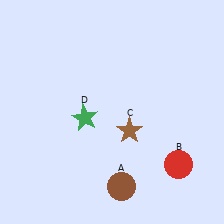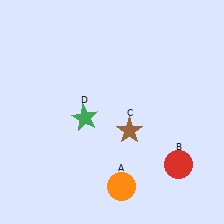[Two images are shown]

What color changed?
The circle (A) changed from brown in Image 1 to orange in Image 2.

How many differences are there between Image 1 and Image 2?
There is 1 difference between the two images.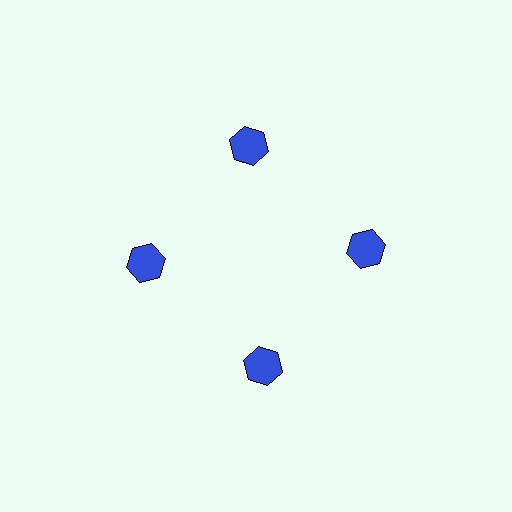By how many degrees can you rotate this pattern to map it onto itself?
The pattern maps onto itself every 90 degrees of rotation.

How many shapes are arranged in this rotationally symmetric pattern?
There are 4 shapes, arranged in 4 groups of 1.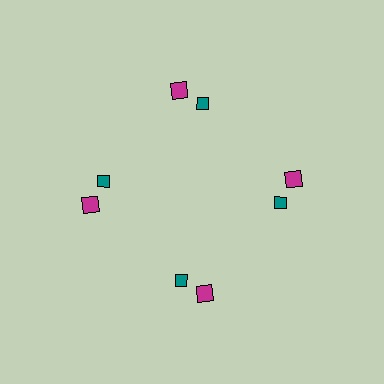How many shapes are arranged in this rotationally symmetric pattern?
There are 8 shapes, arranged in 4 groups of 2.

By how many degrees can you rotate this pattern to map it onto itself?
The pattern maps onto itself every 90 degrees of rotation.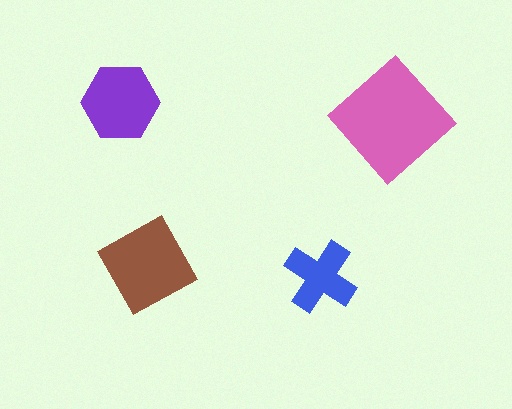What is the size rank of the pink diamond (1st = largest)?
1st.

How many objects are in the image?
There are 4 objects in the image.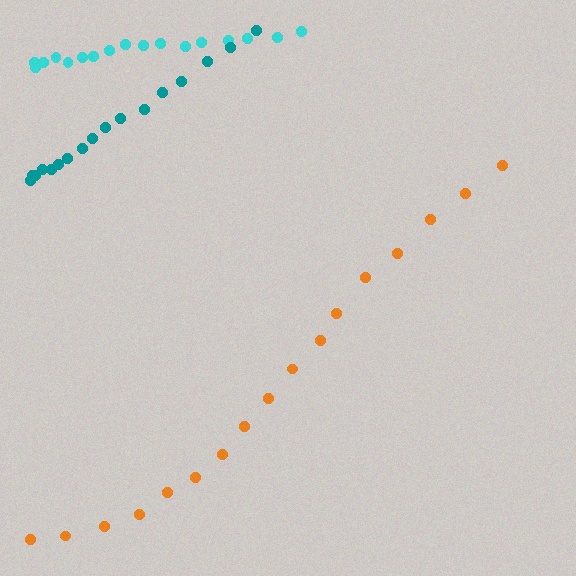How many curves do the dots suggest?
There are 3 distinct paths.